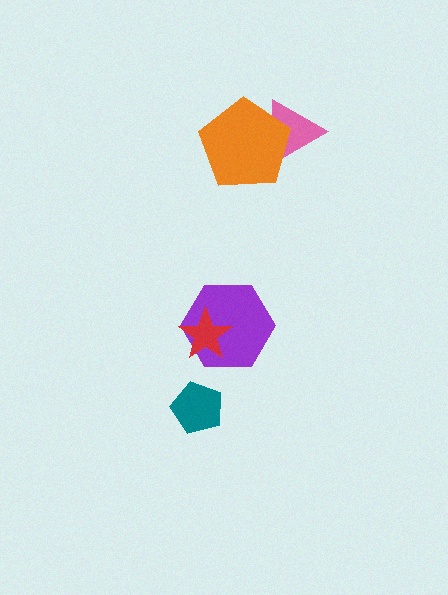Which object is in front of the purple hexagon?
The red star is in front of the purple hexagon.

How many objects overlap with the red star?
1 object overlaps with the red star.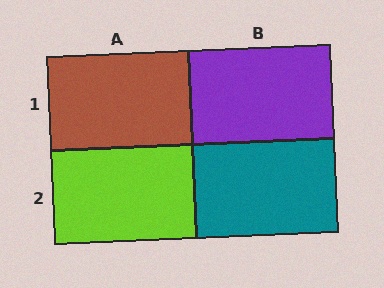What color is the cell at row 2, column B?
Teal.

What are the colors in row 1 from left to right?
Brown, purple.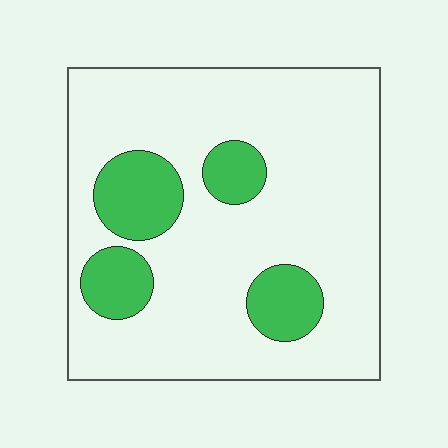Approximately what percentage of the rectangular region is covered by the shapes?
Approximately 20%.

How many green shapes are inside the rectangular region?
4.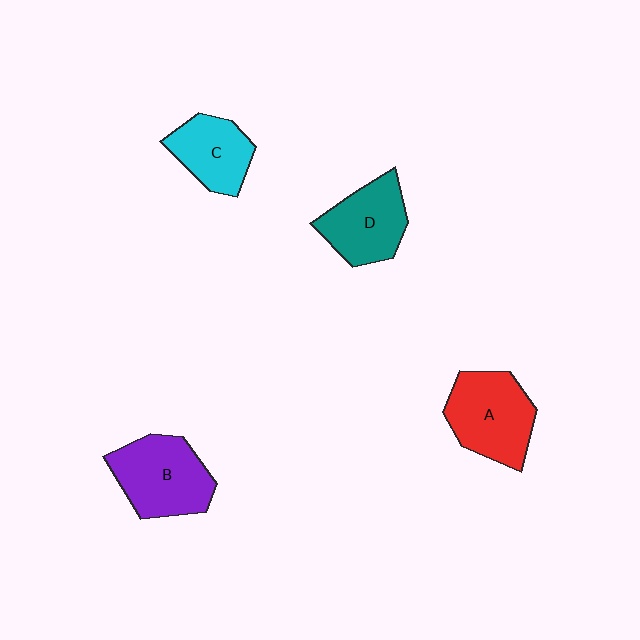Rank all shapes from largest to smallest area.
From largest to smallest: B (purple), A (red), D (teal), C (cyan).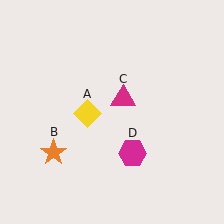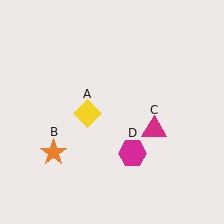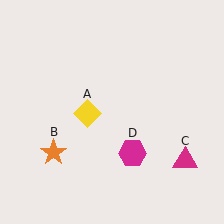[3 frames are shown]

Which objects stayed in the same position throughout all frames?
Yellow diamond (object A) and orange star (object B) and magenta hexagon (object D) remained stationary.